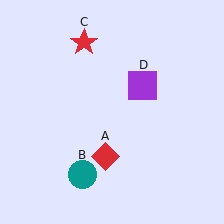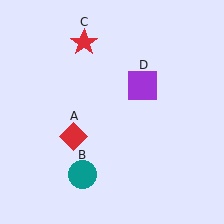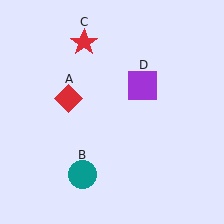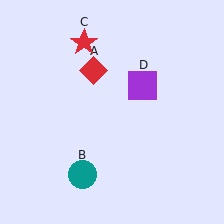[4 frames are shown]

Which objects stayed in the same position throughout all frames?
Teal circle (object B) and red star (object C) and purple square (object D) remained stationary.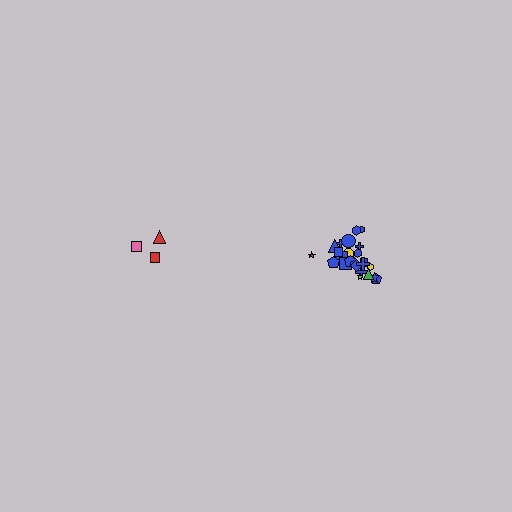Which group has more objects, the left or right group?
The right group.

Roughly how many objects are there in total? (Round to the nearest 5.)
Roughly 30 objects in total.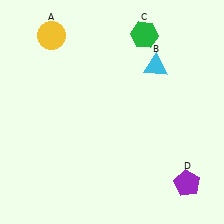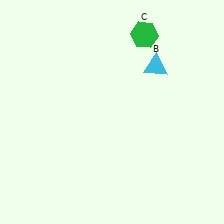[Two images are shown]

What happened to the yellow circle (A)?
The yellow circle (A) was removed in Image 2. It was in the top-left area of Image 1.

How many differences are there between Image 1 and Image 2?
There are 2 differences between the two images.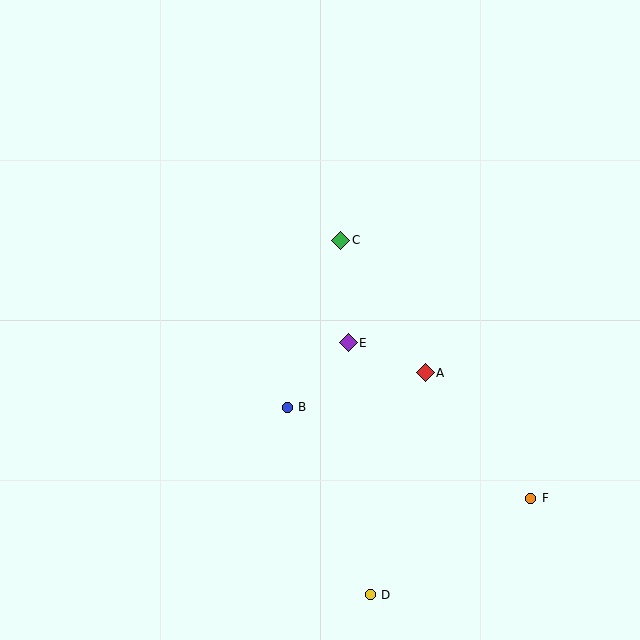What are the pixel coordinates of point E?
Point E is at (348, 343).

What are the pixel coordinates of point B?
Point B is at (287, 407).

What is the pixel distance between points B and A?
The distance between B and A is 142 pixels.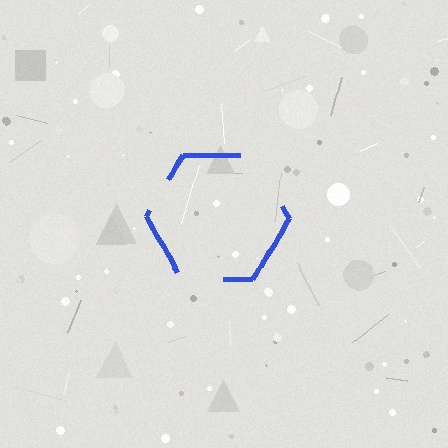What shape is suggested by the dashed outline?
The dashed outline suggests a hexagon.